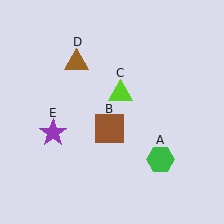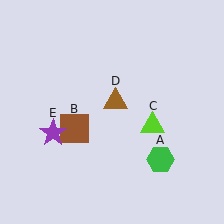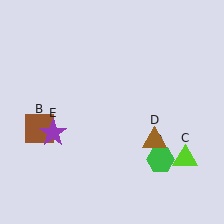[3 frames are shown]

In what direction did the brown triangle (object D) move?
The brown triangle (object D) moved down and to the right.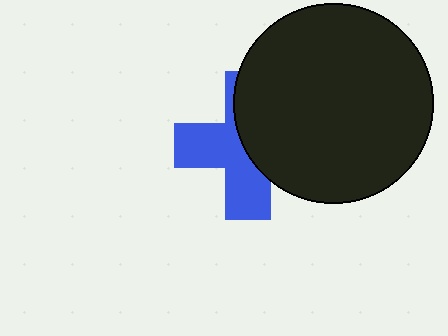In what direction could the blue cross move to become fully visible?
The blue cross could move left. That would shift it out from behind the black circle entirely.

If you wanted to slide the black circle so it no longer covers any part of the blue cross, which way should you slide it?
Slide it right — that is the most direct way to separate the two shapes.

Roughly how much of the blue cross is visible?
About half of it is visible (roughly 51%).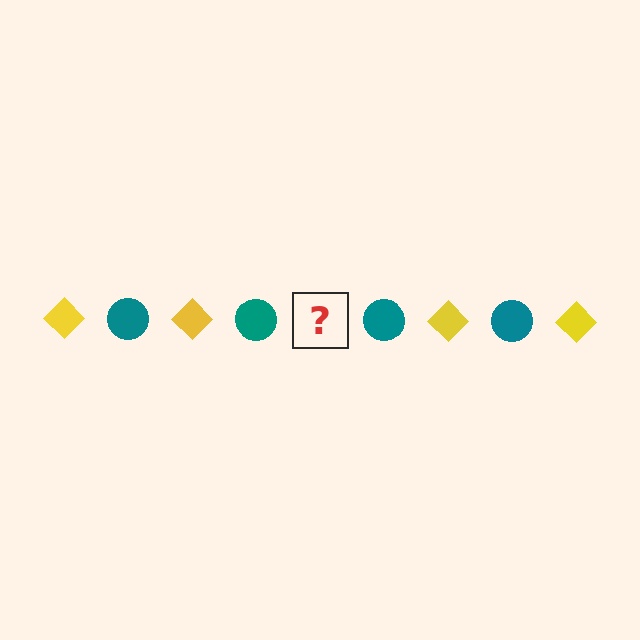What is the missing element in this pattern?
The missing element is a yellow diamond.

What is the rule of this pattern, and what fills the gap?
The rule is that the pattern alternates between yellow diamond and teal circle. The gap should be filled with a yellow diamond.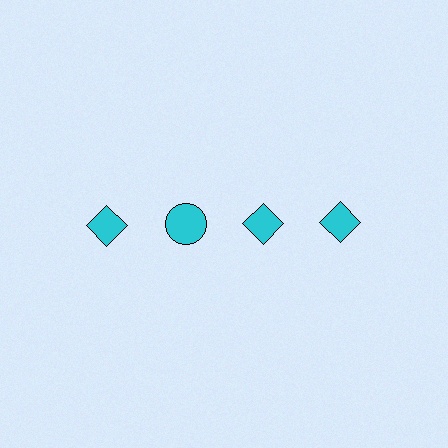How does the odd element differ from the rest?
It has a different shape: circle instead of diamond.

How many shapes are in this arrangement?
There are 4 shapes arranged in a grid pattern.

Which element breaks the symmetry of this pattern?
The cyan circle in the top row, second from left column breaks the symmetry. All other shapes are cyan diamonds.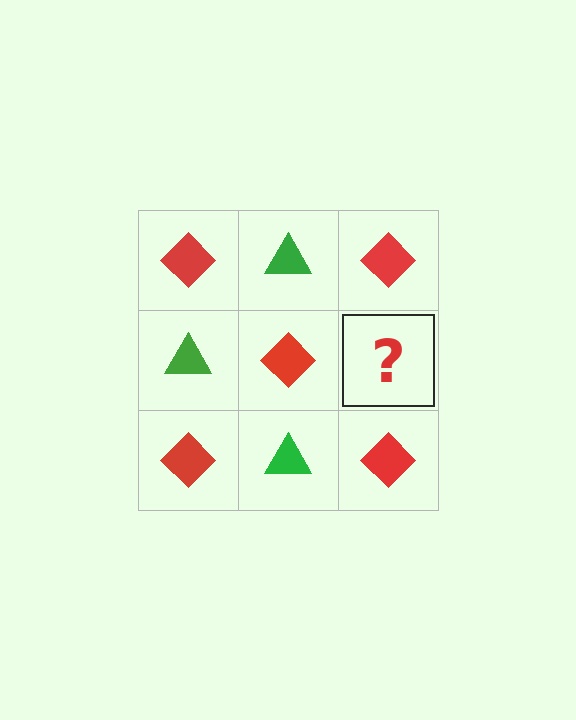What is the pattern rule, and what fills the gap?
The rule is that it alternates red diamond and green triangle in a checkerboard pattern. The gap should be filled with a green triangle.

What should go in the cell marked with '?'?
The missing cell should contain a green triangle.